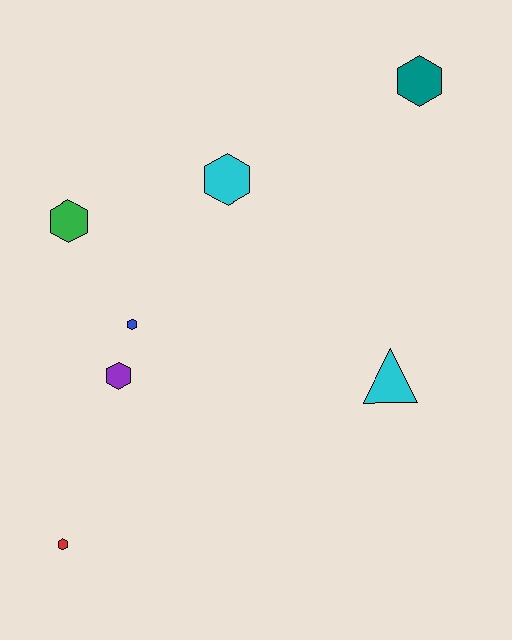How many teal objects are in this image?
There is 1 teal object.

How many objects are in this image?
There are 7 objects.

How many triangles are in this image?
There is 1 triangle.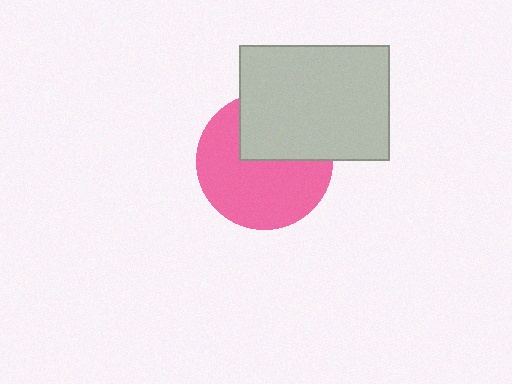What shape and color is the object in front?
The object in front is a light gray rectangle.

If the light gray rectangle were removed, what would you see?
You would see the complete pink circle.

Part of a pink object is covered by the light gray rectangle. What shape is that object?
It is a circle.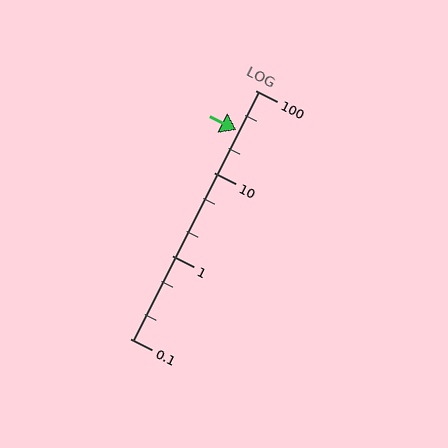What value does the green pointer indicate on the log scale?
The pointer indicates approximately 33.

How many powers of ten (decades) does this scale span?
The scale spans 3 decades, from 0.1 to 100.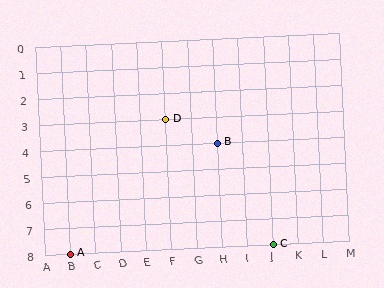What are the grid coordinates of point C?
Point C is at grid coordinates (J, 8).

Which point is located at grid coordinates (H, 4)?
Point B is at (H, 4).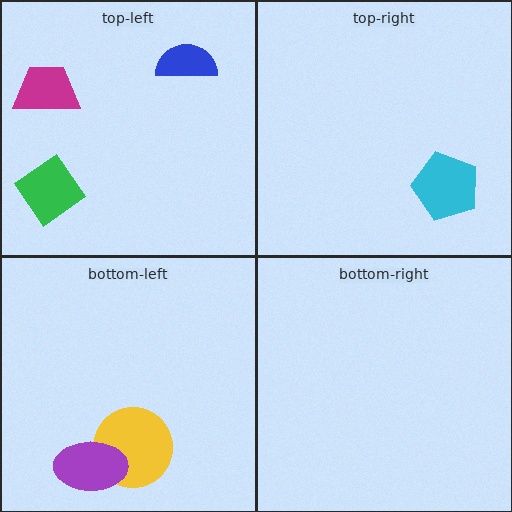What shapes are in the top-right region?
The cyan pentagon.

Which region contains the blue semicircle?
The top-left region.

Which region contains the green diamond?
The top-left region.